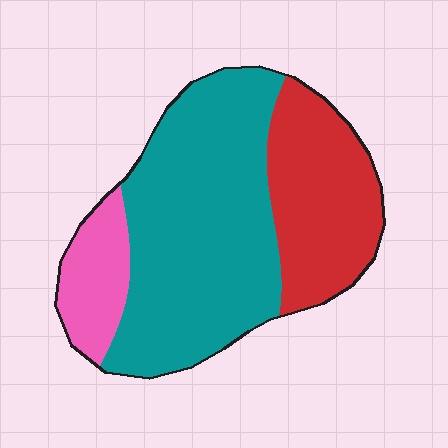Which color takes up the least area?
Pink, at roughly 15%.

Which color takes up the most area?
Teal, at roughly 60%.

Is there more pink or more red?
Red.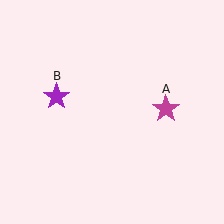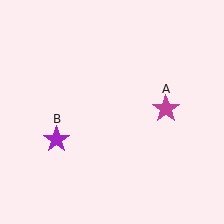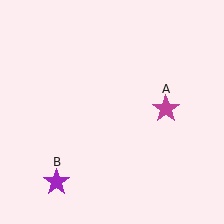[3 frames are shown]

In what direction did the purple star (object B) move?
The purple star (object B) moved down.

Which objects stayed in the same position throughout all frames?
Magenta star (object A) remained stationary.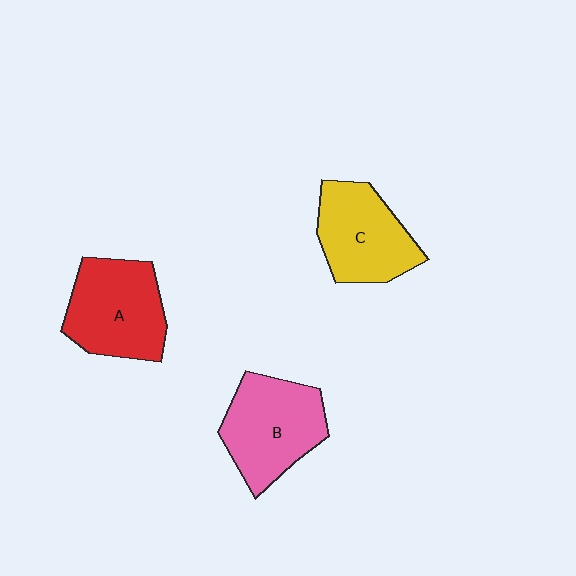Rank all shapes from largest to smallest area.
From largest to smallest: B (pink), A (red), C (yellow).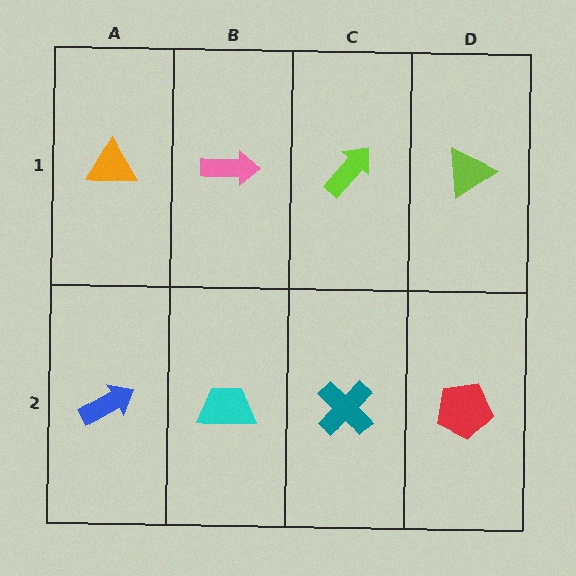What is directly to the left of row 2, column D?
A teal cross.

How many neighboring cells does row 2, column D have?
2.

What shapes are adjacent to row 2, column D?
A lime triangle (row 1, column D), a teal cross (row 2, column C).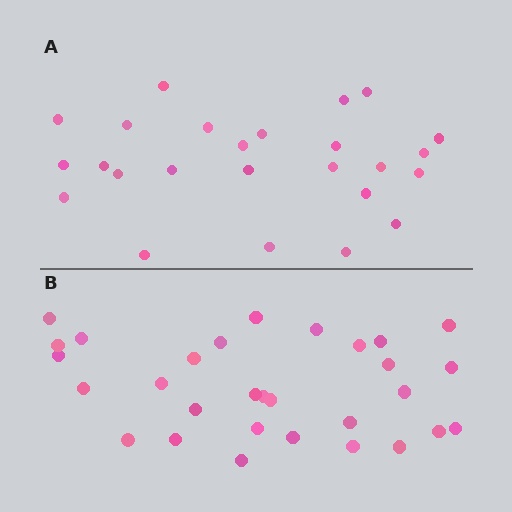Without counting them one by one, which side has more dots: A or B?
Region B (the bottom region) has more dots.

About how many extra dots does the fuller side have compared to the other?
Region B has about 5 more dots than region A.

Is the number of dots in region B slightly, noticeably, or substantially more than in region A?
Region B has only slightly more — the two regions are fairly close. The ratio is roughly 1.2 to 1.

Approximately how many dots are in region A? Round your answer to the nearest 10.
About 20 dots. (The exact count is 25, which rounds to 20.)